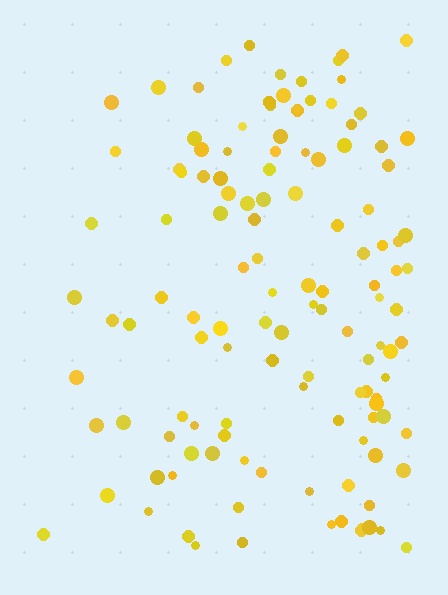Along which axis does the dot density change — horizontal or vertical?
Horizontal.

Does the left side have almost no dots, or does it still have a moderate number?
Still a moderate number, just noticeably fewer than the right.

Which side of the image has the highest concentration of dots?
The right.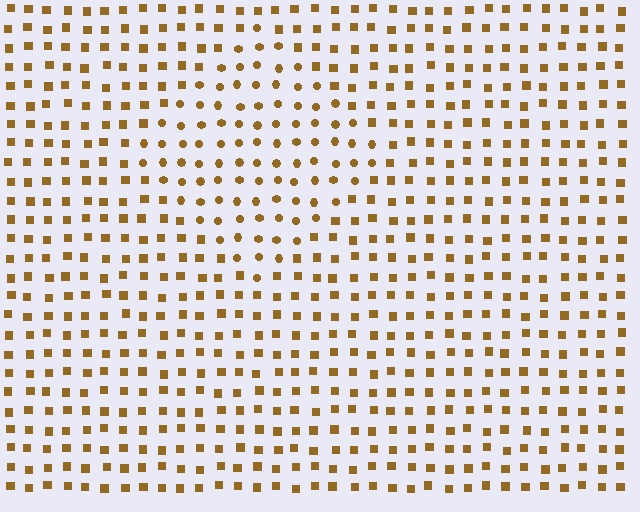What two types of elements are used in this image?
The image uses circles inside the diamond region and squares outside it.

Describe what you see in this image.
The image is filled with small brown elements arranged in a uniform grid. A diamond-shaped region contains circles, while the surrounding area contains squares. The boundary is defined purely by the change in element shape.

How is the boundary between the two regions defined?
The boundary is defined by a change in element shape: circles inside vs. squares outside. All elements share the same color and spacing.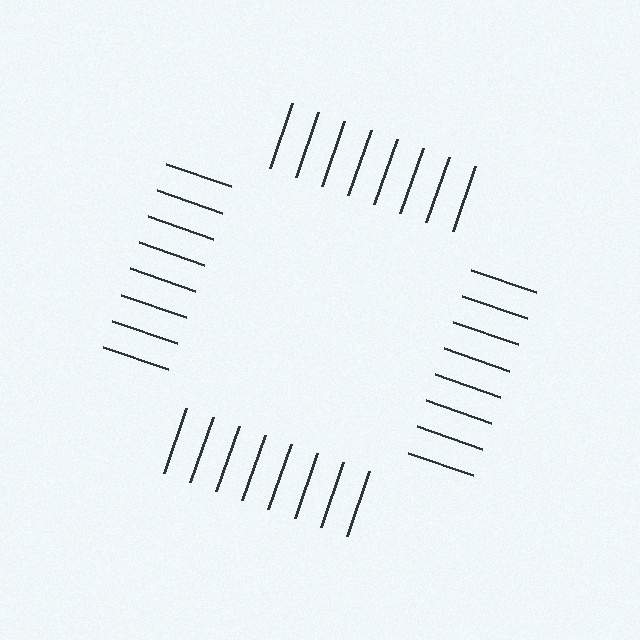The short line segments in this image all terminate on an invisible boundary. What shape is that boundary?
An illusory square — the line segments terminate on its edges but no continuous stroke is drawn.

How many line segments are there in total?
32 — 8 along each of the 4 edges.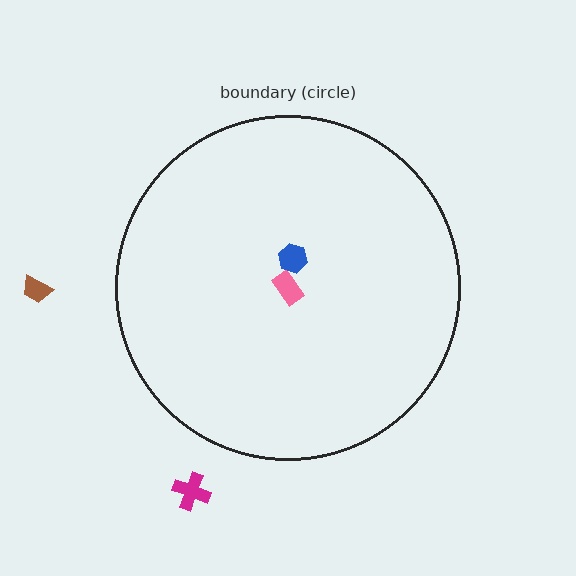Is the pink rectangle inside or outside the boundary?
Inside.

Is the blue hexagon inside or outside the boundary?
Inside.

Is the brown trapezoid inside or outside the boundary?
Outside.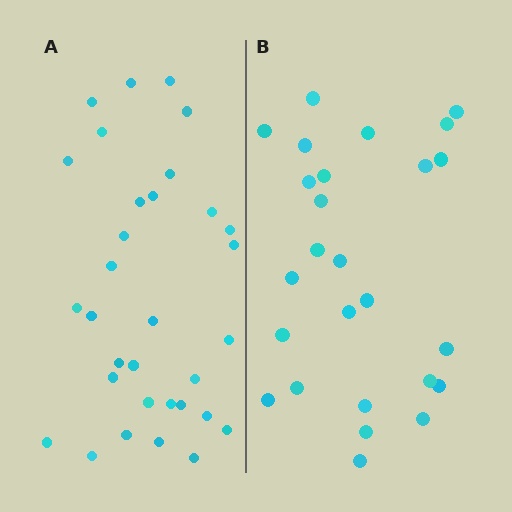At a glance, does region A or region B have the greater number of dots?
Region A (the left region) has more dots.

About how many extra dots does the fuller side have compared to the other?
Region A has about 6 more dots than region B.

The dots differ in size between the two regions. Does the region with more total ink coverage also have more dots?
No. Region B has more total ink coverage because its dots are larger, but region A actually contains more individual dots. Total area can be misleading — the number of items is what matters here.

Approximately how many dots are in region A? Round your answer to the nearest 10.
About 30 dots. (The exact count is 32, which rounds to 30.)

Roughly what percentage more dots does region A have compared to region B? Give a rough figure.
About 25% more.